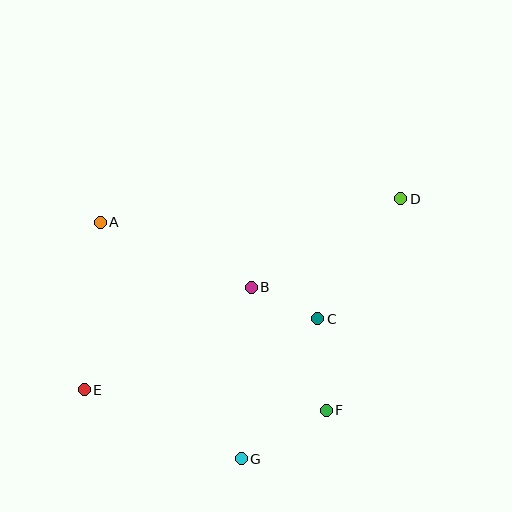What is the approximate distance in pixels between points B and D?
The distance between B and D is approximately 174 pixels.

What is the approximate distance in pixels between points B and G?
The distance between B and G is approximately 172 pixels.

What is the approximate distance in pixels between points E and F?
The distance between E and F is approximately 243 pixels.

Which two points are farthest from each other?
Points D and E are farthest from each other.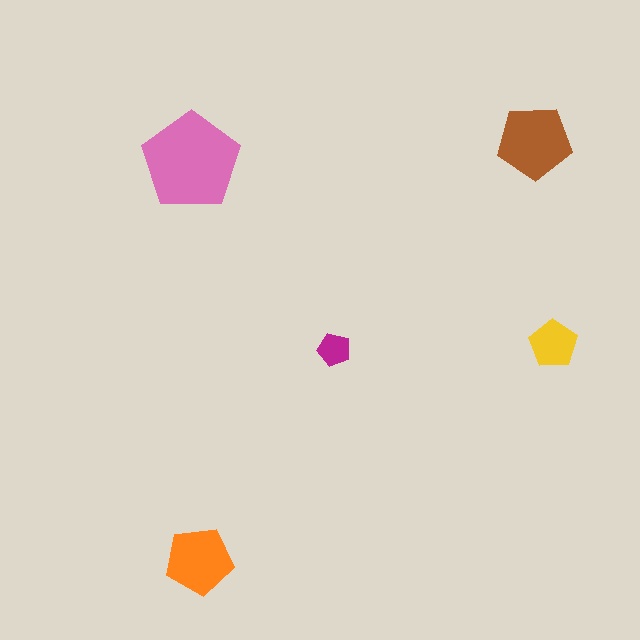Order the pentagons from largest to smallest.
the pink one, the brown one, the orange one, the yellow one, the magenta one.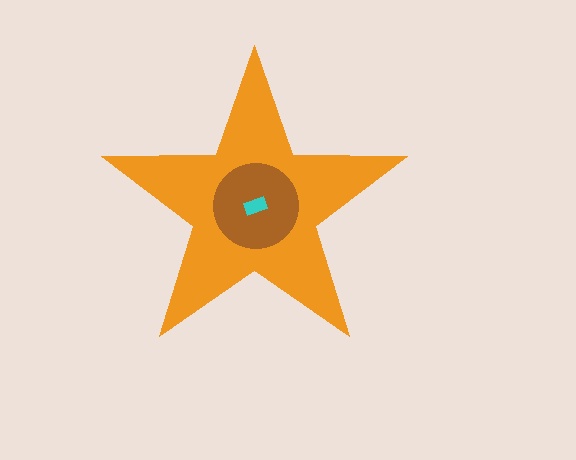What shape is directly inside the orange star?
The brown circle.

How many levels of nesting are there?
3.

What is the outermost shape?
The orange star.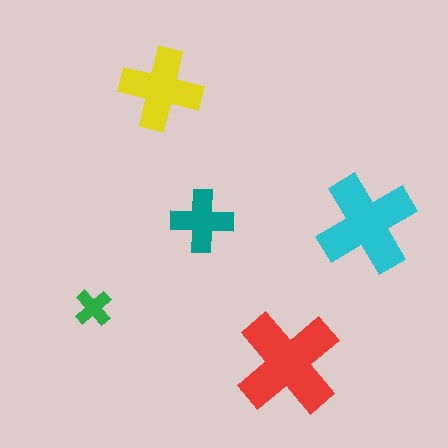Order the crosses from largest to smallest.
the red one, the cyan one, the yellow one, the teal one, the green one.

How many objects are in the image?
There are 5 objects in the image.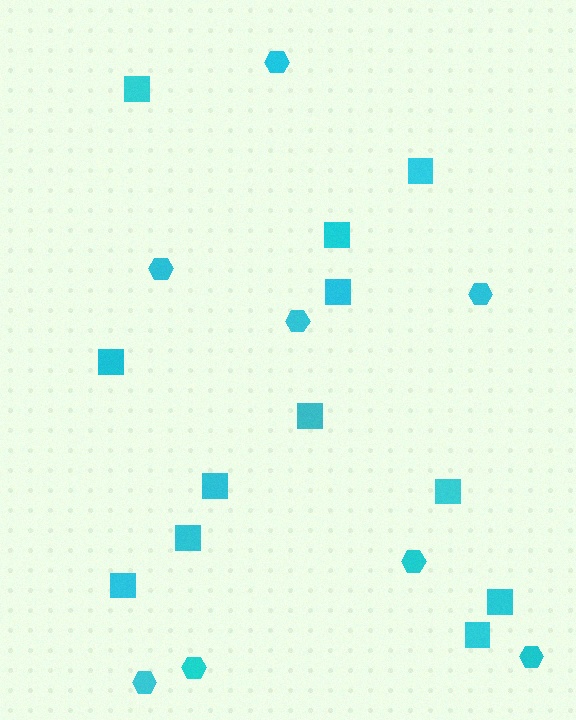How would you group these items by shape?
There are 2 groups: one group of squares (12) and one group of hexagons (8).